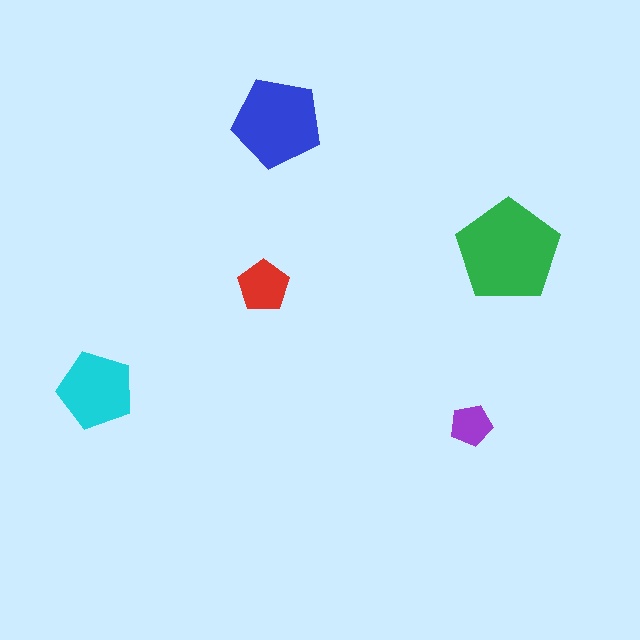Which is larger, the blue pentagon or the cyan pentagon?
The blue one.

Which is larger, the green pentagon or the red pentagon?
The green one.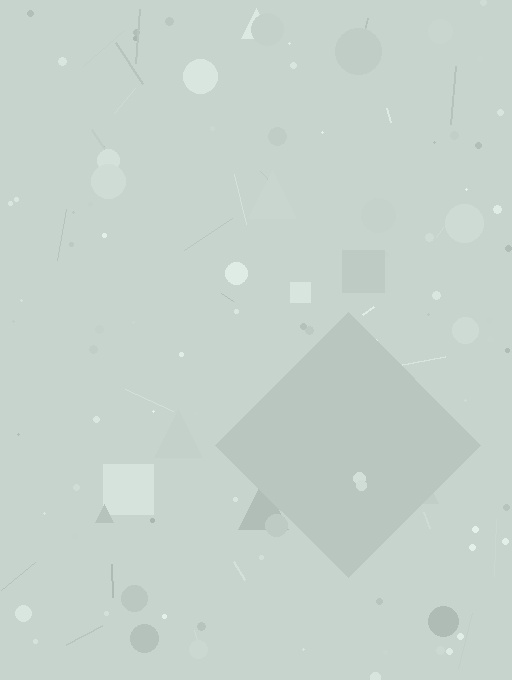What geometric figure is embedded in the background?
A diamond is embedded in the background.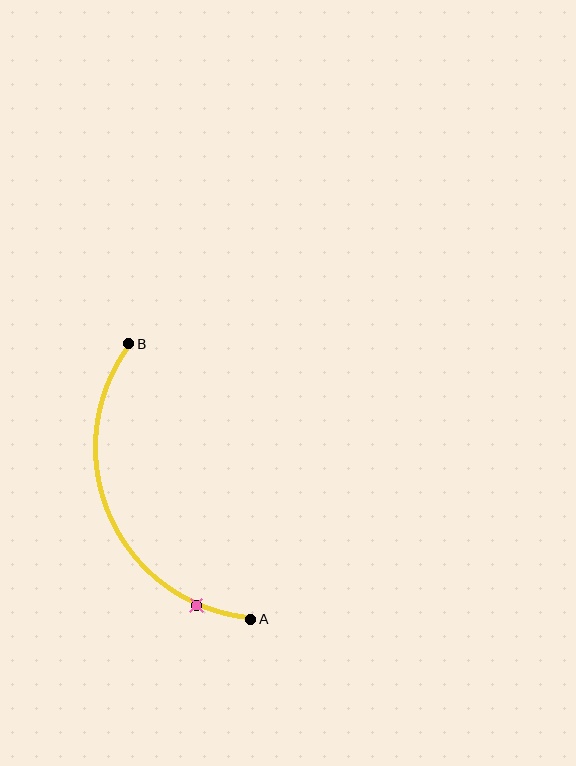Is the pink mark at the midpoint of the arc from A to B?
No. The pink mark lies on the arc but is closer to endpoint A. The arc midpoint would be at the point on the curve equidistant along the arc from both A and B.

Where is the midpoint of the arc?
The arc midpoint is the point on the curve farthest from the straight line joining A and B. It sits to the left of that line.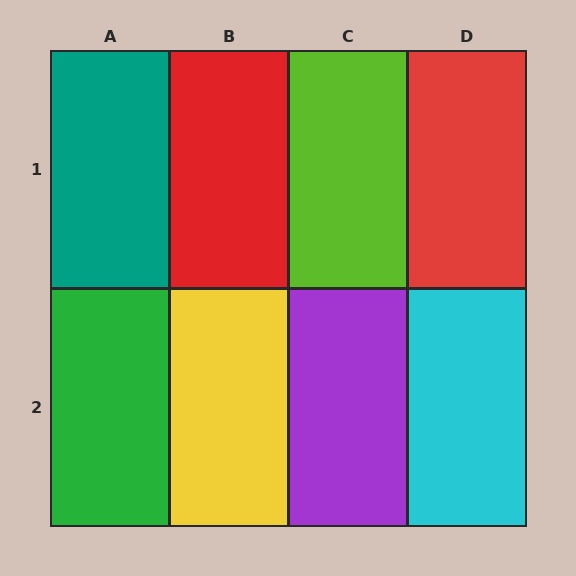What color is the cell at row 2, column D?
Cyan.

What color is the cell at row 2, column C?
Purple.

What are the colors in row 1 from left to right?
Teal, red, lime, red.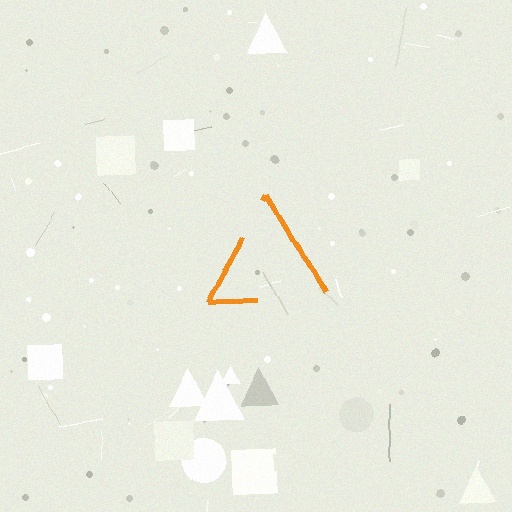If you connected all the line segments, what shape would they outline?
They would outline a triangle.